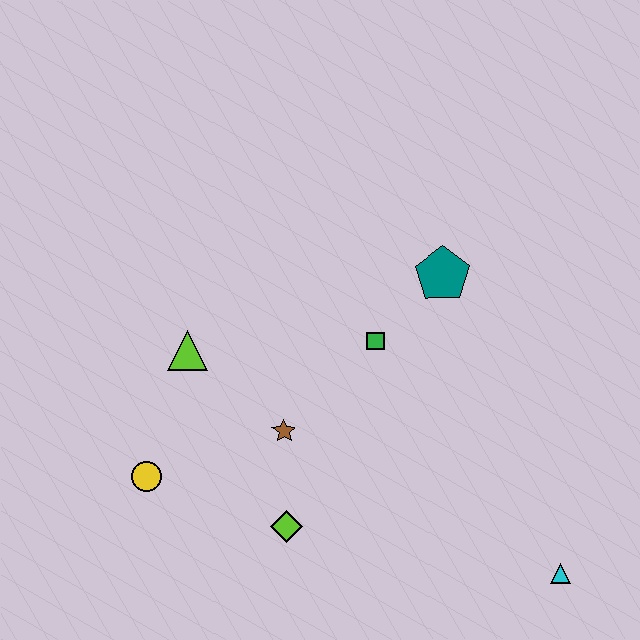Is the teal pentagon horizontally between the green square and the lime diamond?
No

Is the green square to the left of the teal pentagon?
Yes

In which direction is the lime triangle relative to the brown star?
The lime triangle is to the left of the brown star.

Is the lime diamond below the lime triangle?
Yes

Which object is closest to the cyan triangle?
The lime diamond is closest to the cyan triangle.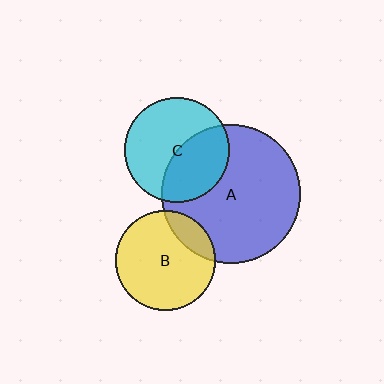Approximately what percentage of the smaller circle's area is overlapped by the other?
Approximately 15%.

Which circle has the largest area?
Circle A (blue).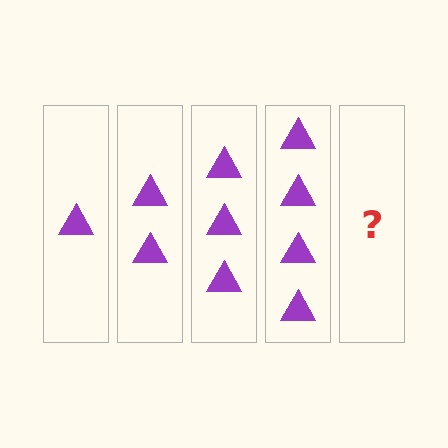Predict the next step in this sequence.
The next step is 5 triangles.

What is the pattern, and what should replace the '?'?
The pattern is that each step adds one more triangle. The '?' should be 5 triangles.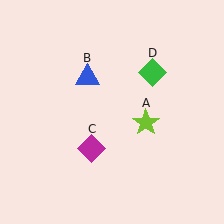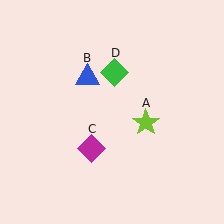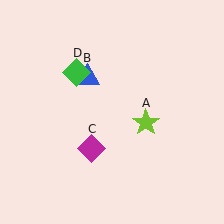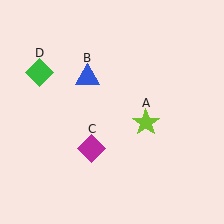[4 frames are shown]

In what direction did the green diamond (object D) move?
The green diamond (object D) moved left.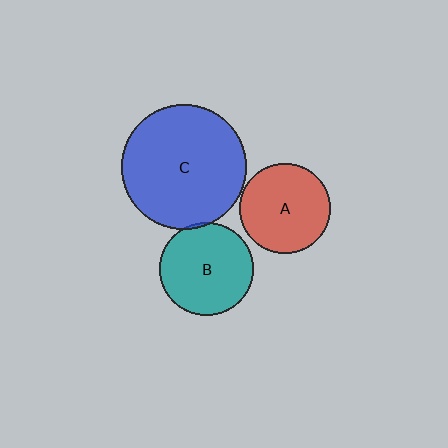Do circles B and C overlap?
Yes.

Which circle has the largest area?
Circle C (blue).